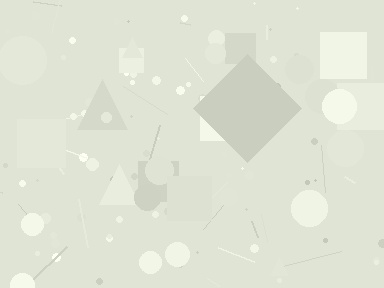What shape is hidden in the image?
A diamond is hidden in the image.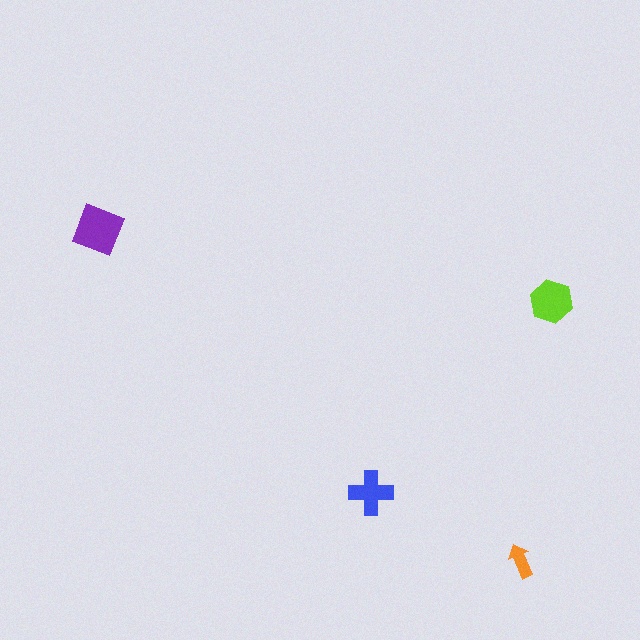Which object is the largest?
The purple square.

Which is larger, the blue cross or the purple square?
The purple square.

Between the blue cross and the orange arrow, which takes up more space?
The blue cross.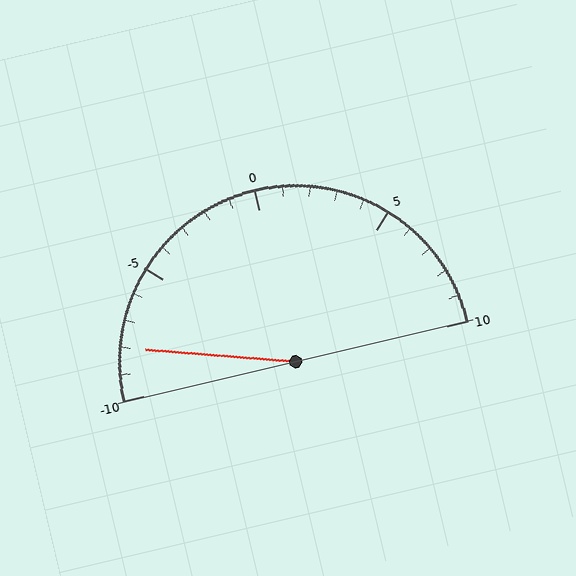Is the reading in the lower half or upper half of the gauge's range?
The reading is in the lower half of the range (-10 to 10).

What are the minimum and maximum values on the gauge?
The gauge ranges from -10 to 10.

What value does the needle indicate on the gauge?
The needle indicates approximately -8.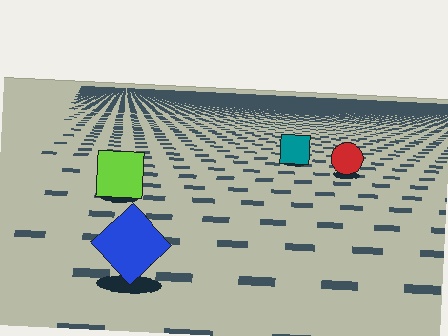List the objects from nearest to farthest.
From nearest to farthest: the blue diamond, the lime square, the red circle, the teal square.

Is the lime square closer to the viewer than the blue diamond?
No. The blue diamond is closer — you can tell from the texture gradient: the ground texture is coarser near it.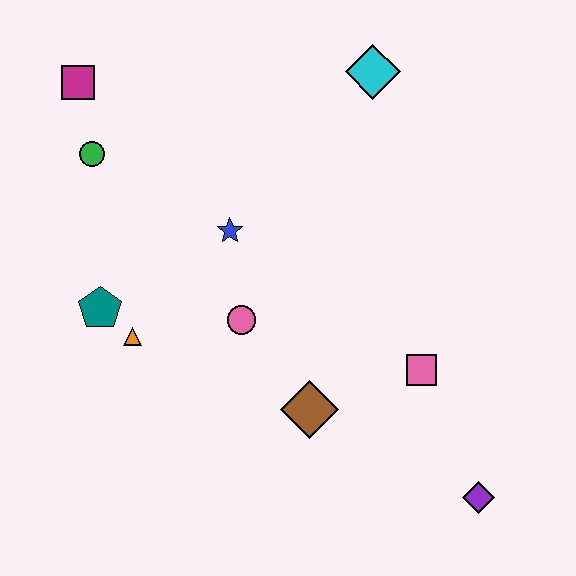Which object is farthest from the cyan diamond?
The purple diamond is farthest from the cyan diamond.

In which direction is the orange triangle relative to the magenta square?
The orange triangle is below the magenta square.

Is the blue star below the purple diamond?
No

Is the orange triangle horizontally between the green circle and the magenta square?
No